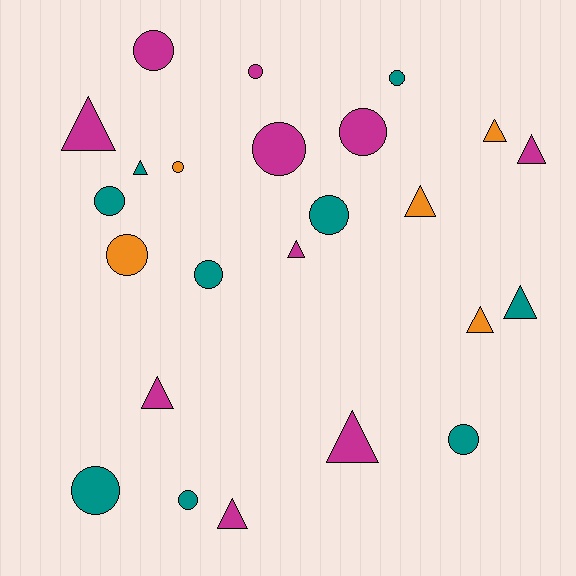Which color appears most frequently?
Magenta, with 10 objects.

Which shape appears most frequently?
Circle, with 13 objects.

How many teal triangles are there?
There are 2 teal triangles.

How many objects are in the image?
There are 24 objects.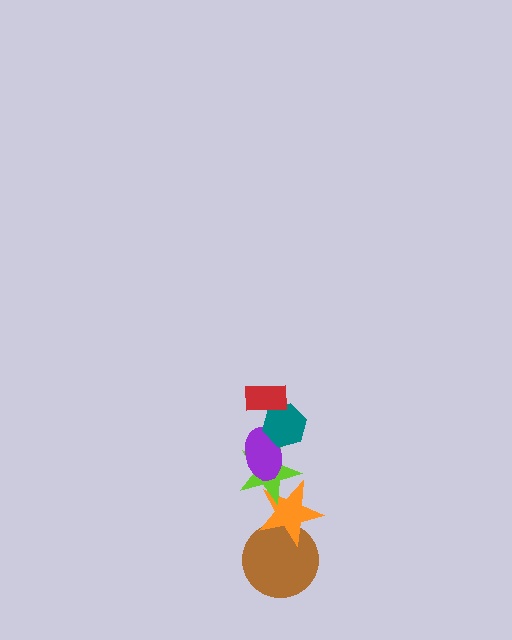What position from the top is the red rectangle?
The red rectangle is 1st from the top.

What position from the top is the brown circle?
The brown circle is 6th from the top.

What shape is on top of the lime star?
The purple ellipse is on top of the lime star.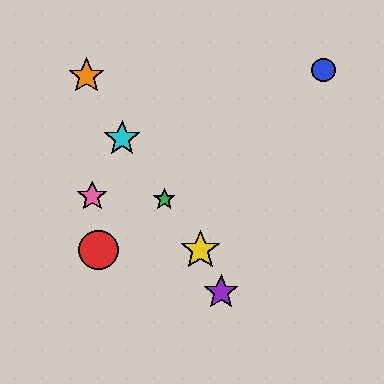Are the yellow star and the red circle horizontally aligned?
Yes, both are at y≈250.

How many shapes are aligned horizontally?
2 shapes (the red circle, the yellow star) are aligned horizontally.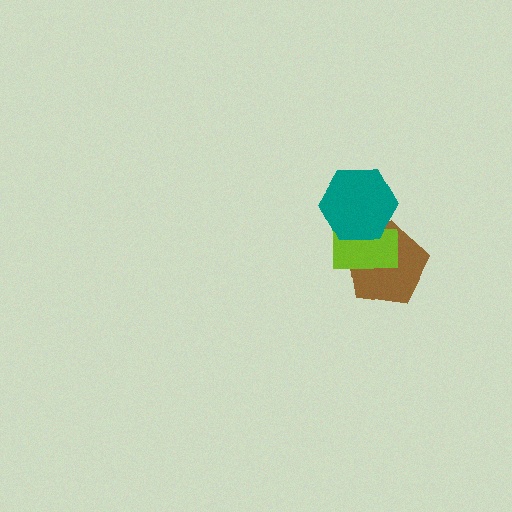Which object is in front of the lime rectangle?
The teal hexagon is in front of the lime rectangle.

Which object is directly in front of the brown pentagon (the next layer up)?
The lime rectangle is directly in front of the brown pentagon.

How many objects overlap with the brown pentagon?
2 objects overlap with the brown pentagon.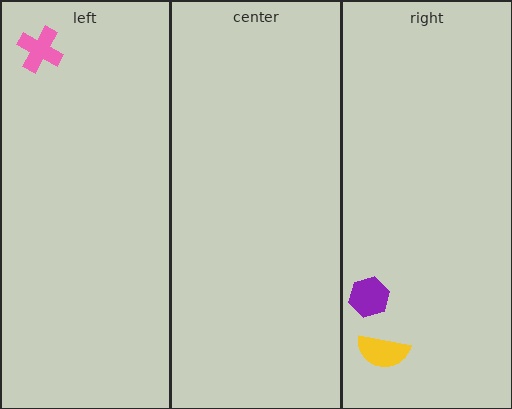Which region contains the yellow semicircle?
The right region.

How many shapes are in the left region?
1.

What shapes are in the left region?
The pink cross.